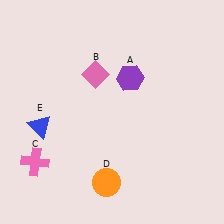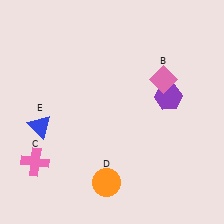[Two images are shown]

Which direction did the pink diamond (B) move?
The pink diamond (B) moved right.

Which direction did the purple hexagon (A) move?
The purple hexagon (A) moved right.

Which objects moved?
The objects that moved are: the purple hexagon (A), the pink diamond (B).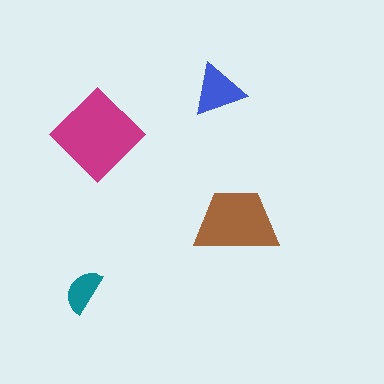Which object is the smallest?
The teal semicircle.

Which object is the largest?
The magenta diamond.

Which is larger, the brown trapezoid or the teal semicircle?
The brown trapezoid.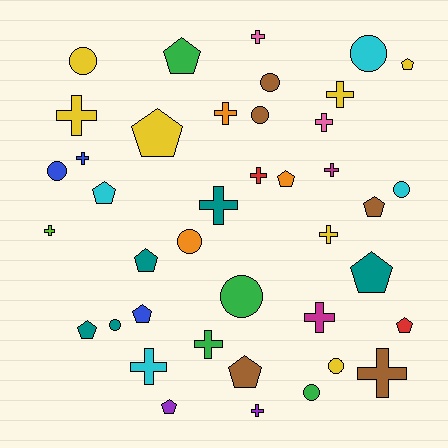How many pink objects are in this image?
There are 2 pink objects.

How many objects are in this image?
There are 40 objects.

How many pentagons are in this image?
There are 13 pentagons.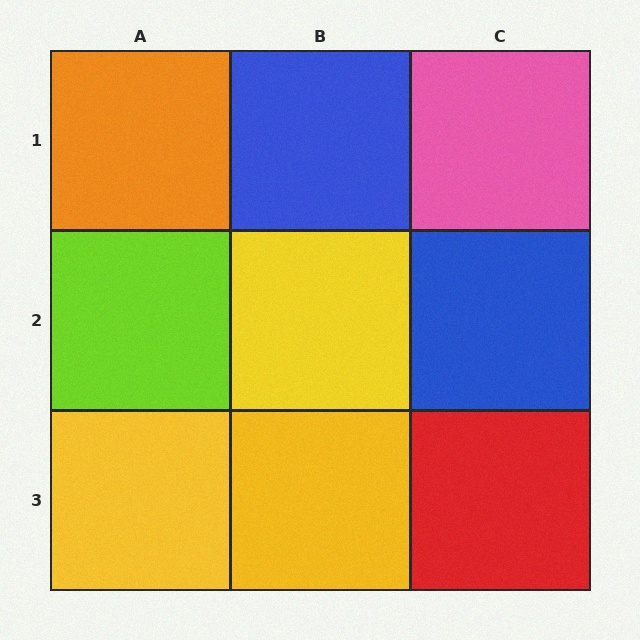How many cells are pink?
1 cell is pink.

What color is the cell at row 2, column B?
Yellow.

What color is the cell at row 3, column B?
Yellow.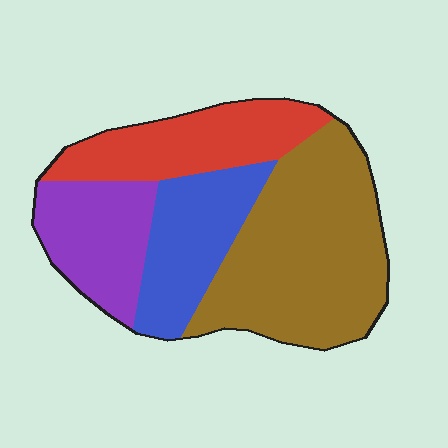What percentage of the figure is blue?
Blue takes up between a sixth and a third of the figure.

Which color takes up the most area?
Brown, at roughly 40%.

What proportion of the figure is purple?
Purple takes up less than a quarter of the figure.